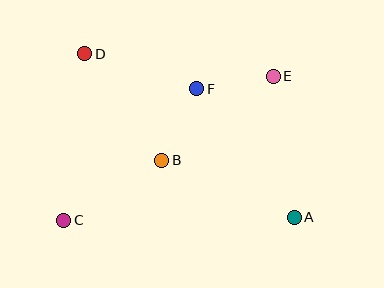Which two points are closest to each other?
Points E and F are closest to each other.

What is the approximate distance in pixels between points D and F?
The distance between D and F is approximately 117 pixels.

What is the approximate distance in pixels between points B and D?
The distance between B and D is approximately 132 pixels.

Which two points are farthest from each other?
Points A and D are farthest from each other.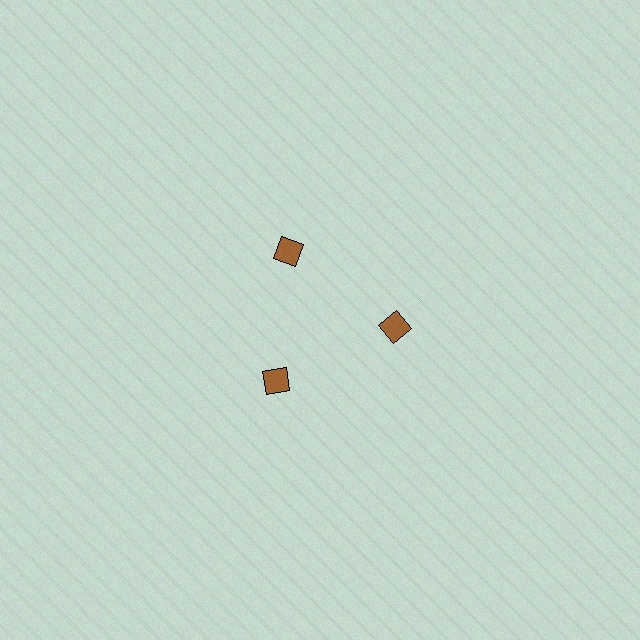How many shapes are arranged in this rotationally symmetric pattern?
There are 3 shapes, arranged in 3 groups of 1.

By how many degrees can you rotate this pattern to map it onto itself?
The pattern maps onto itself every 120 degrees of rotation.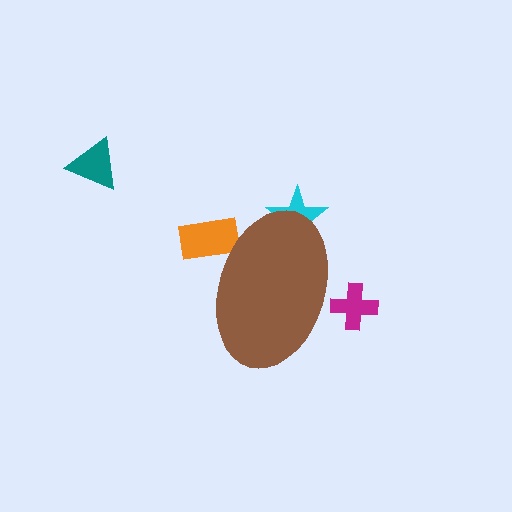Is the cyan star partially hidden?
Yes, the cyan star is partially hidden behind the brown ellipse.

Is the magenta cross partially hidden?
Yes, the magenta cross is partially hidden behind the brown ellipse.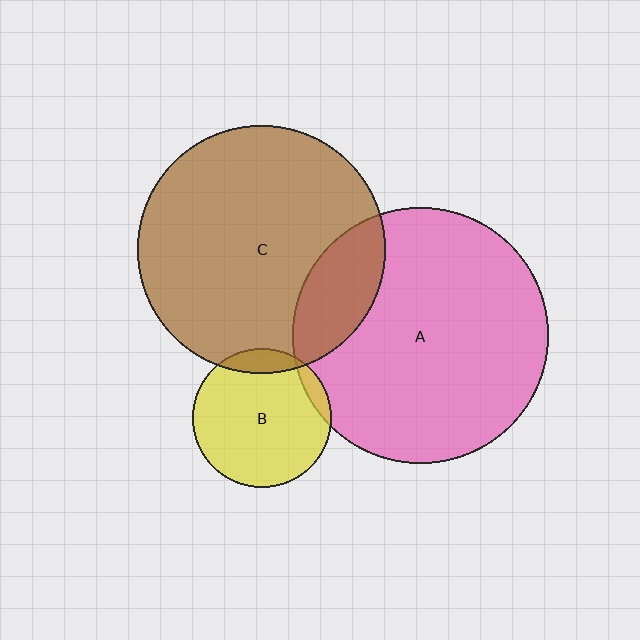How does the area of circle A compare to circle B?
Approximately 3.4 times.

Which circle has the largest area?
Circle A (pink).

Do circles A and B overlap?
Yes.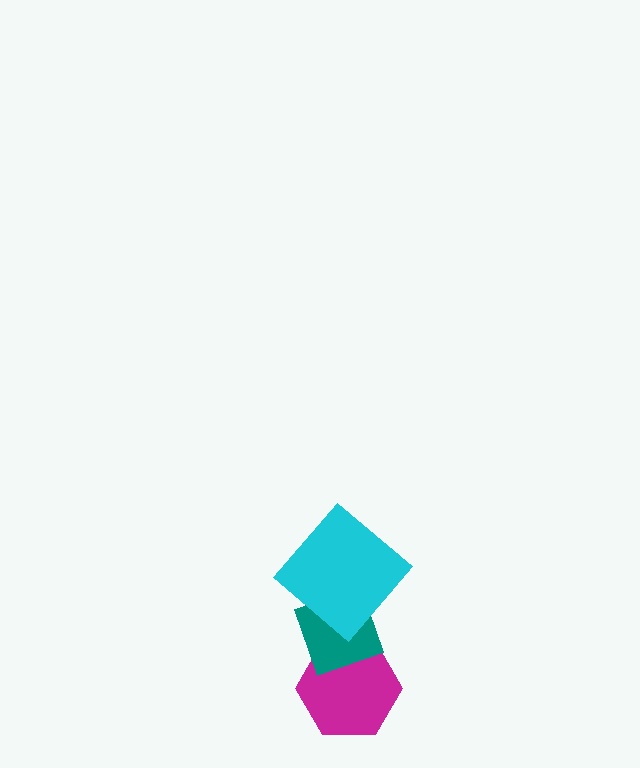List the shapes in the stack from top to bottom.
From top to bottom: the cyan diamond, the teal diamond, the magenta hexagon.